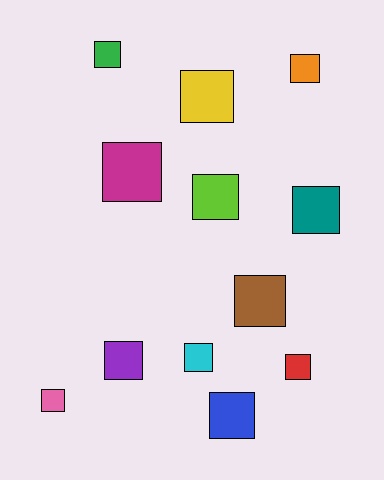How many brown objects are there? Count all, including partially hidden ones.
There is 1 brown object.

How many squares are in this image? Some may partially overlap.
There are 12 squares.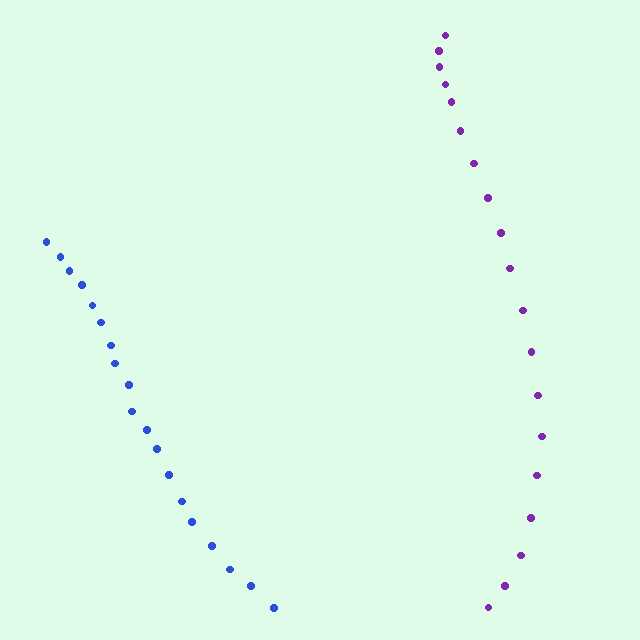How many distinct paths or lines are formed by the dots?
There are 2 distinct paths.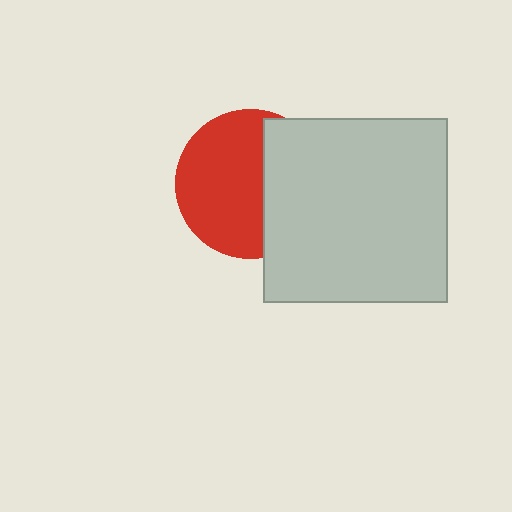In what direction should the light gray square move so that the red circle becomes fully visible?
The light gray square should move right. That is the shortest direction to clear the overlap and leave the red circle fully visible.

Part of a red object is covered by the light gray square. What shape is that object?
It is a circle.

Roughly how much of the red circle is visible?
About half of it is visible (roughly 61%).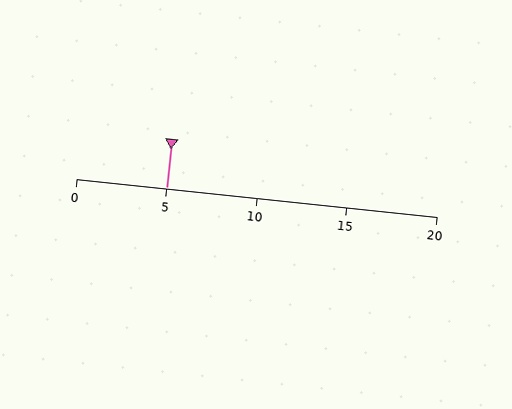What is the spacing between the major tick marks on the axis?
The major ticks are spaced 5 apart.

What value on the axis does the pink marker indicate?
The marker indicates approximately 5.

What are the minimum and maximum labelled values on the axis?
The axis runs from 0 to 20.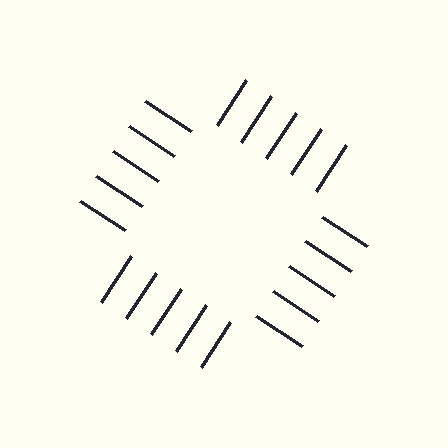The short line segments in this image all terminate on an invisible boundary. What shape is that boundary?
An illusory square — the line segments terminate on its edges but no continuous stroke is drawn.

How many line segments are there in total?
20 — 5 along each of the 4 edges.